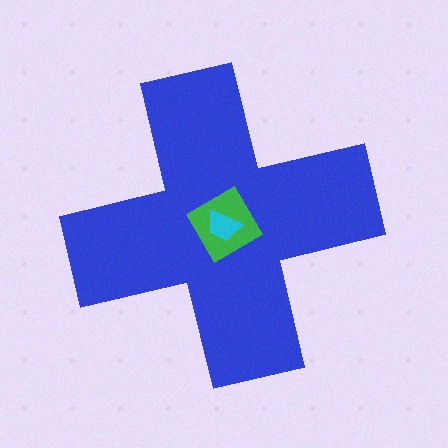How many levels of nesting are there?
3.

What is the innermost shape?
The cyan trapezoid.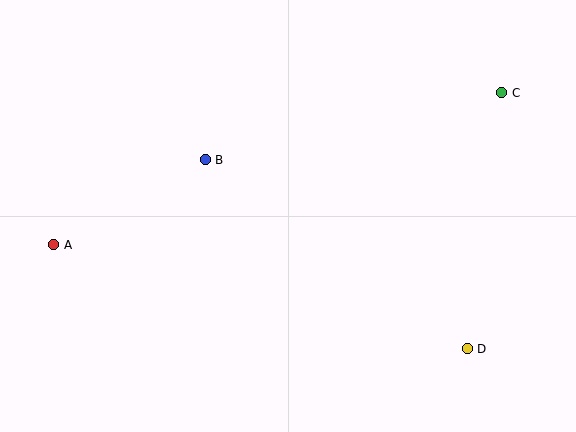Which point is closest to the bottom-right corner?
Point D is closest to the bottom-right corner.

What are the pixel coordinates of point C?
Point C is at (502, 93).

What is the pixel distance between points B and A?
The distance between B and A is 174 pixels.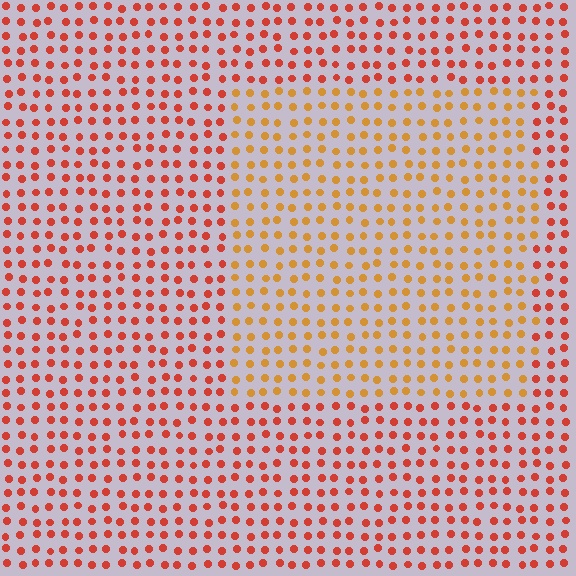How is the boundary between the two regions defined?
The boundary is defined purely by a slight shift in hue (about 32 degrees). Spacing, size, and orientation are identical on both sides.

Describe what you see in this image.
The image is filled with small red elements in a uniform arrangement. A rectangle-shaped region is visible where the elements are tinted to a slightly different hue, forming a subtle color boundary.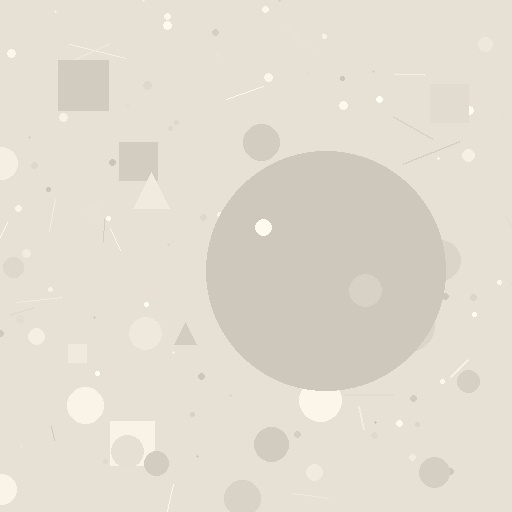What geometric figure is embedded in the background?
A circle is embedded in the background.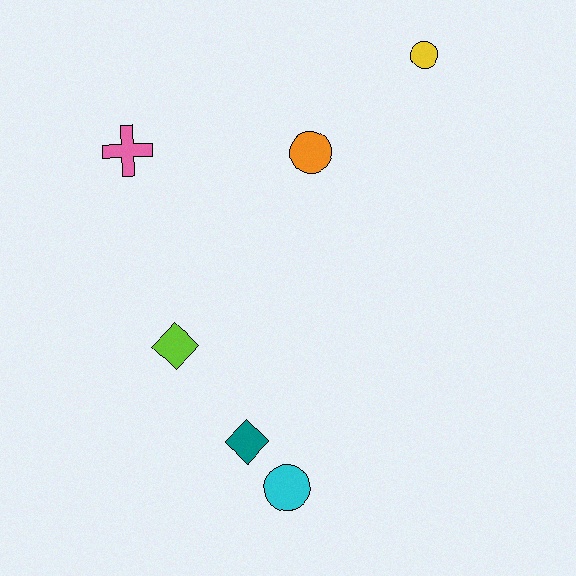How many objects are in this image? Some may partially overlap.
There are 6 objects.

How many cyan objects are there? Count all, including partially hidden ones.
There is 1 cyan object.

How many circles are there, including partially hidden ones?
There are 3 circles.